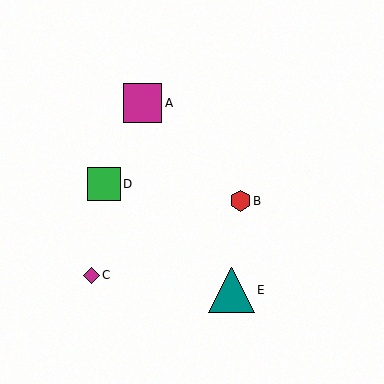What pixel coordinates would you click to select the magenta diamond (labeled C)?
Click at (92, 275) to select the magenta diamond C.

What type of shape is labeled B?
Shape B is a red hexagon.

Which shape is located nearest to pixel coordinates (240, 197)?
The red hexagon (labeled B) at (240, 201) is nearest to that location.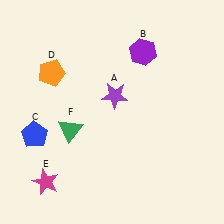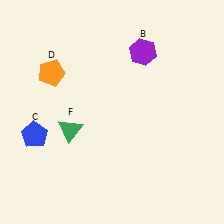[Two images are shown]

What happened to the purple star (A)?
The purple star (A) was removed in Image 2. It was in the top-right area of Image 1.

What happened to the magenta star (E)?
The magenta star (E) was removed in Image 2. It was in the bottom-left area of Image 1.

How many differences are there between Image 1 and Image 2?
There are 2 differences between the two images.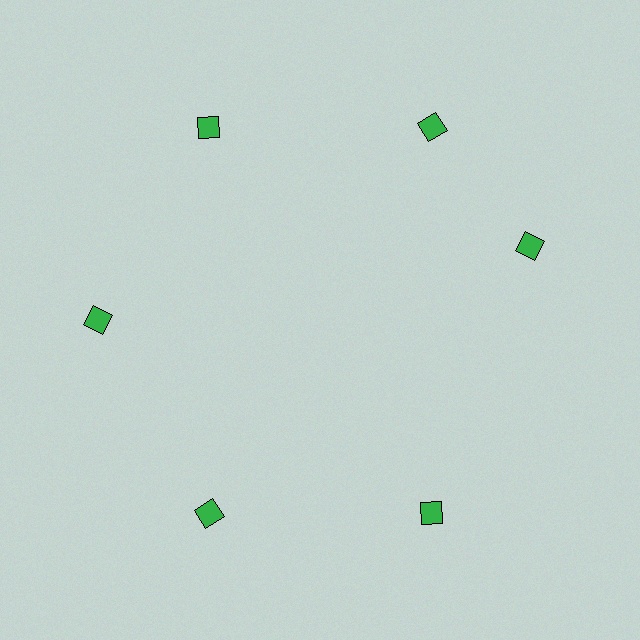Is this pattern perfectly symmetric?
No. The 6 green diamonds are arranged in a ring, but one element near the 3 o'clock position is rotated out of alignment along the ring, breaking the 6-fold rotational symmetry.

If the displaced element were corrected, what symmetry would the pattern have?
It would have 6-fold rotational symmetry — the pattern would map onto itself every 60 degrees.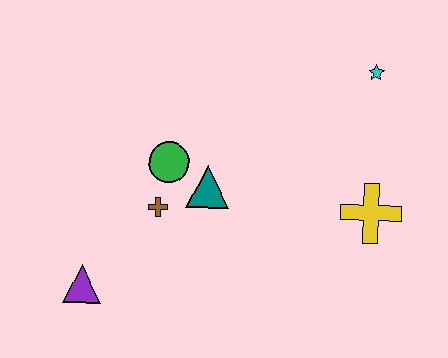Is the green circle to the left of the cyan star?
Yes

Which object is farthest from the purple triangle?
The cyan star is farthest from the purple triangle.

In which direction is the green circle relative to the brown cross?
The green circle is above the brown cross.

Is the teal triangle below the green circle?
Yes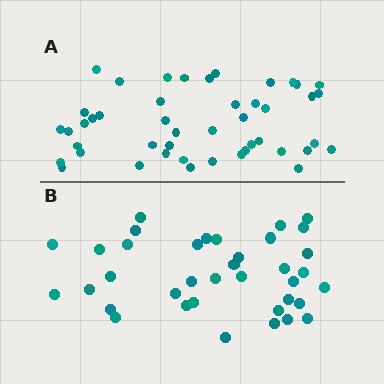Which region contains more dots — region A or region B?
Region A (the top region) has more dots.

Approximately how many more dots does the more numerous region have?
Region A has roughly 8 or so more dots than region B.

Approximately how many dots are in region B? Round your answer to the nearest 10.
About 40 dots. (The exact count is 37, which rounds to 40.)